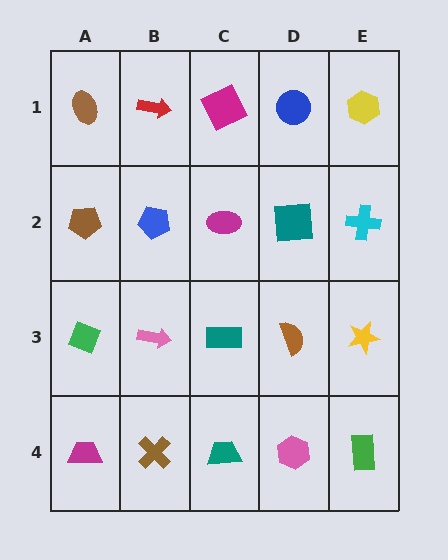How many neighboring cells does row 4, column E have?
2.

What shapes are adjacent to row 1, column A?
A brown pentagon (row 2, column A), a red arrow (row 1, column B).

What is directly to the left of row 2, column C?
A blue pentagon.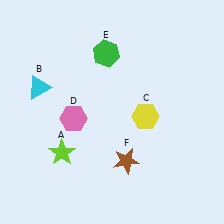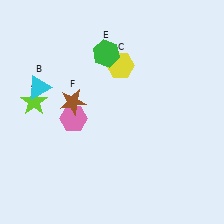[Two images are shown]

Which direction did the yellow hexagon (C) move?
The yellow hexagon (C) moved up.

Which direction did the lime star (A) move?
The lime star (A) moved up.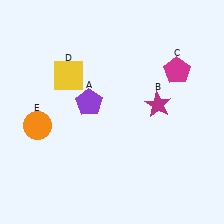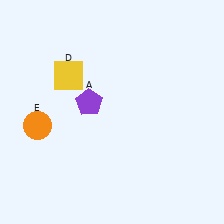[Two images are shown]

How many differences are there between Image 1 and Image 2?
There are 2 differences between the two images.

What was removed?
The magenta pentagon (C), the magenta star (B) were removed in Image 2.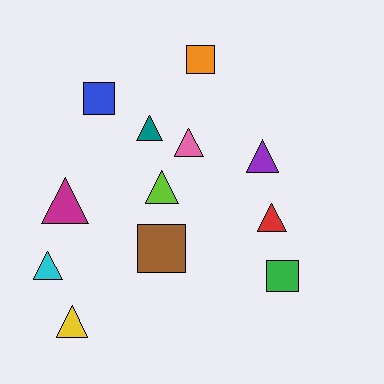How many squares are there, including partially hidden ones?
There are 4 squares.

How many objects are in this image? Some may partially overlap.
There are 12 objects.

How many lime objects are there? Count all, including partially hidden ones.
There is 1 lime object.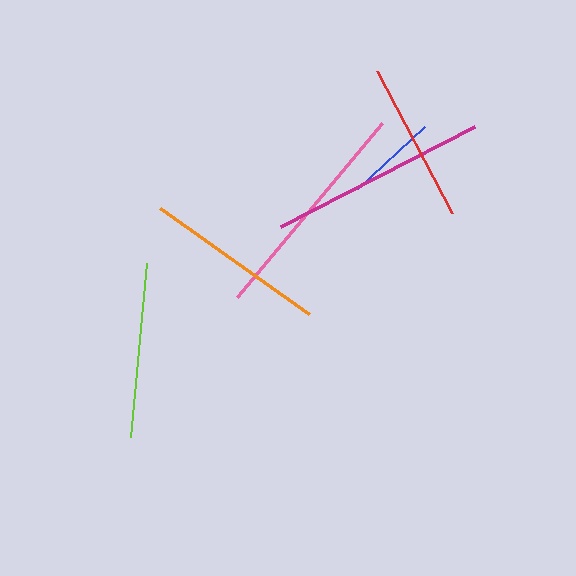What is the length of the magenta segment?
The magenta segment is approximately 218 pixels long.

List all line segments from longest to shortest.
From longest to shortest: pink, magenta, orange, lime, red, blue.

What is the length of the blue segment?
The blue segment is approximately 92 pixels long.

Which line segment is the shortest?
The blue line is the shortest at approximately 92 pixels.